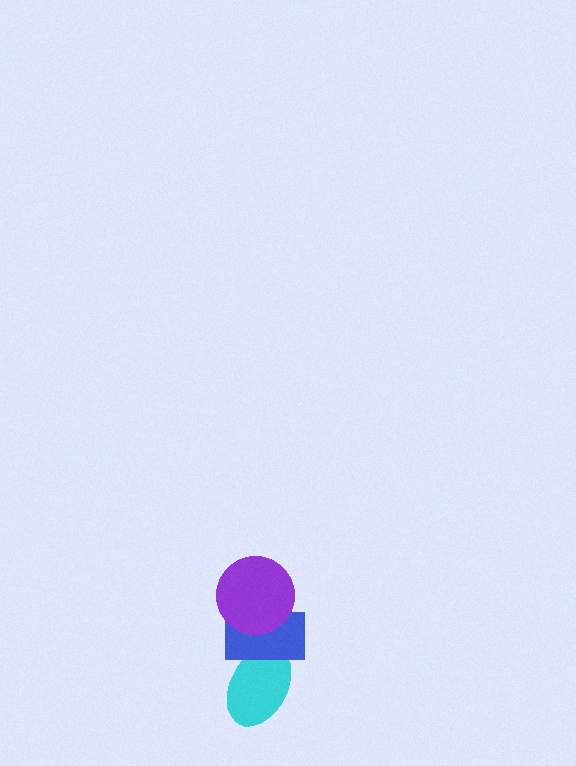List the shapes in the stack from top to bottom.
From top to bottom: the purple circle, the blue rectangle, the cyan ellipse.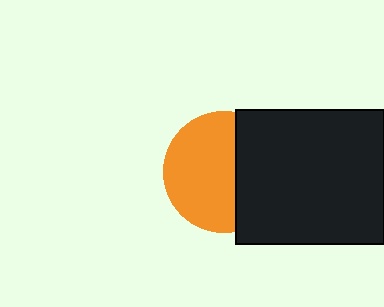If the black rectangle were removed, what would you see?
You would see the complete orange circle.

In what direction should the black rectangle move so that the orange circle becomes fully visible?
The black rectangle should move right. That is the shortest direction to clear the overlap and leave the orange circle fully visible.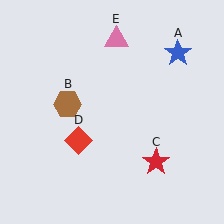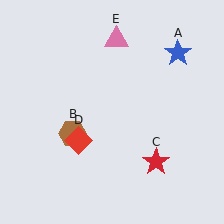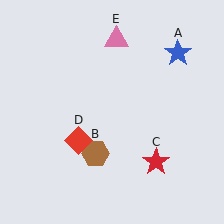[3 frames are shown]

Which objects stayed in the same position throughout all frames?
Blue star (object A) and red star (object C) and red diamond (object D) and pink triangle (object E) remained stationary.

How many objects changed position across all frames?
1 object changed position: brown hexagon (object B).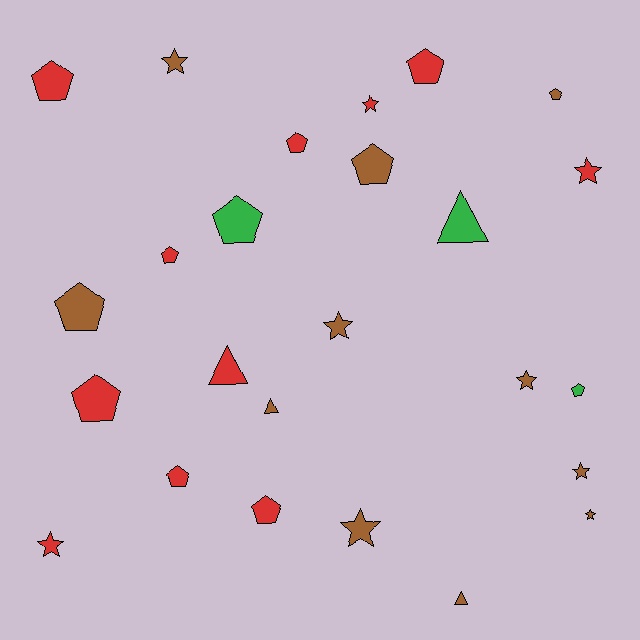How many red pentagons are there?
There are 7 red pentagons.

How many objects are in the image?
There are 25 objects.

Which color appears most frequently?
Brown, with 11 objects.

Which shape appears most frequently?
Pentagon, with 12 objects.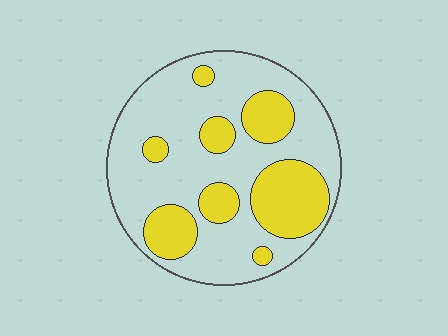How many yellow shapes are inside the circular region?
8.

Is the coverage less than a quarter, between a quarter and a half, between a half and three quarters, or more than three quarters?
Between a quarter and a half.